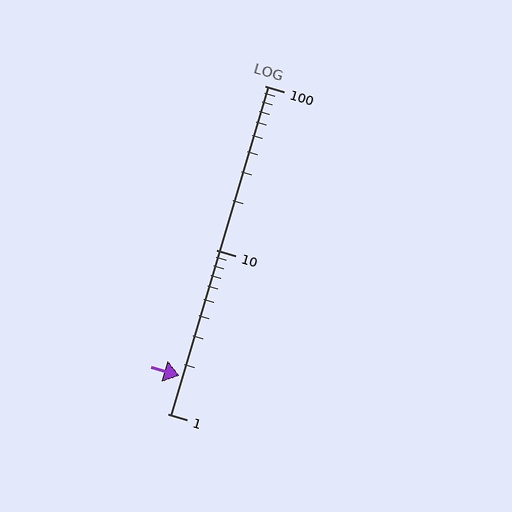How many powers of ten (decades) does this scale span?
The scale spans 2 decades, from 1 to 100.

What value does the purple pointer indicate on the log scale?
The pointer indicates approximately 1.7.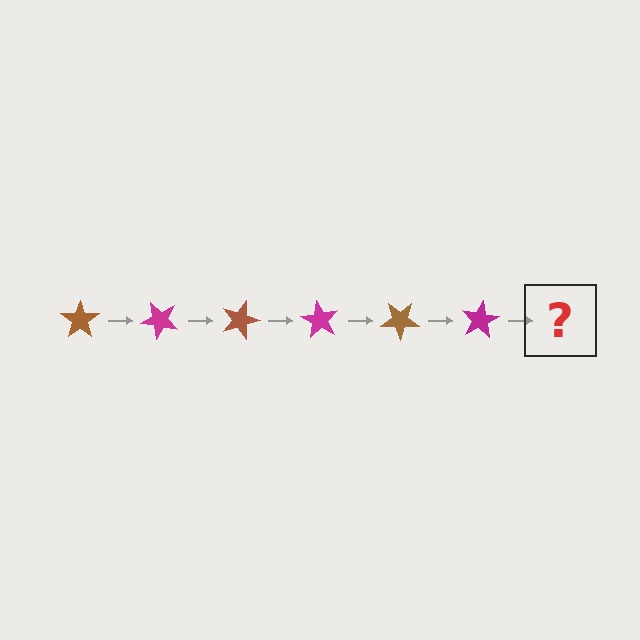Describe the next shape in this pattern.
It should be a brown star, rotated 270 degrees from the start.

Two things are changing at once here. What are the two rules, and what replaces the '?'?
The two rules are that it rotates 45 degrees each step and the color cycles through brown and magenta. The '?' should be a brown star, rotated 270 degrees from the start.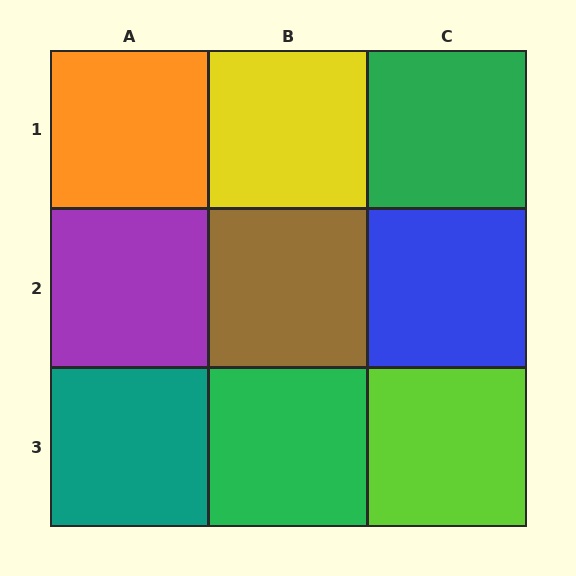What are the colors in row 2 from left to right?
Purple, brown, blue.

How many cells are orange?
1 cell is orange.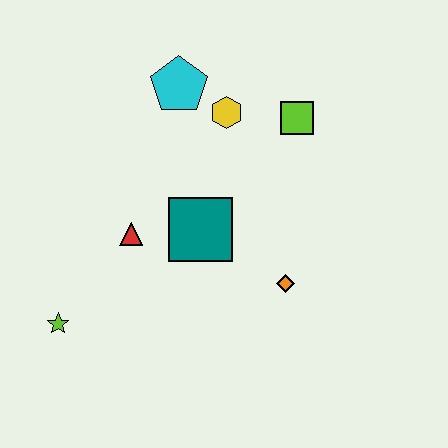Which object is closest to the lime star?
The red triangle is closest to the lime star.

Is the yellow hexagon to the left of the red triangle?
No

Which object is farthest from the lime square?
The lime star is farthest from the lime square.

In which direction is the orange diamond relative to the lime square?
The orange diamond is below the lime square.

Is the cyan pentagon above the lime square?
Yes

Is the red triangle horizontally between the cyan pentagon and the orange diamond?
No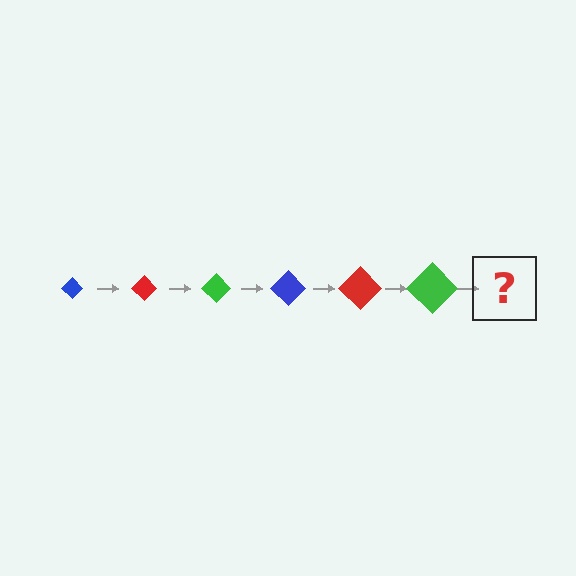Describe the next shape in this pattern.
It should be a blue diamond, larger than the previous one.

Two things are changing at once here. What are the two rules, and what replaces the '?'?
The two rules are that the diamond grows larger each step and the color cycles through blue, red, and green. The '?' should be a blue diamond, larger than the previous one.